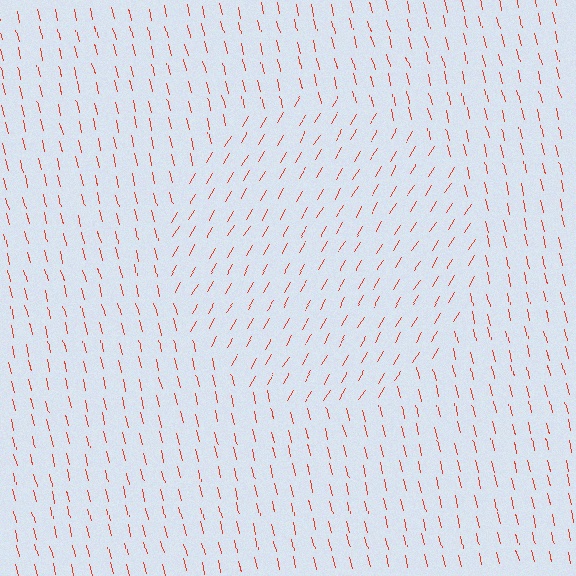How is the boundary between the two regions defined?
The boundary is defined purely by a change in line orientation (approximately 45 degrees difference). All lines are the same color and thickness.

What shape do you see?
I see a circle.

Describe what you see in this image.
The image is filled with small red line segments. A circle region in the image has lines oriented differently from the surrounding lines, creating a visible texture boundary.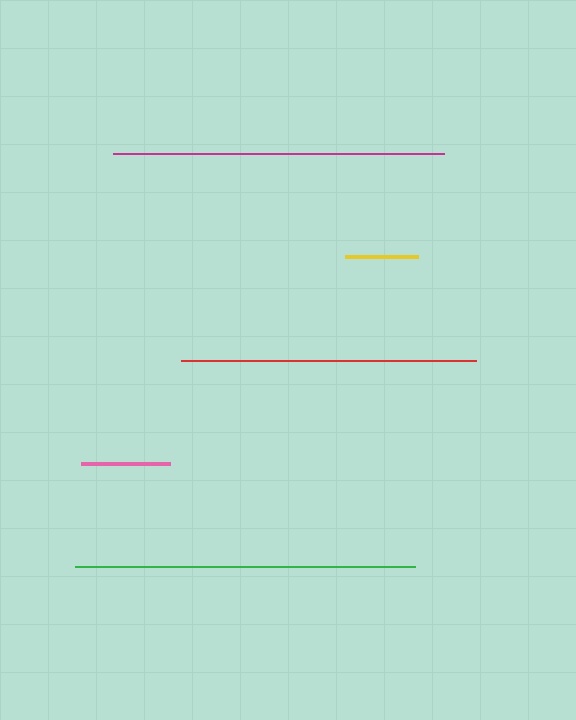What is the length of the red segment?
The red segment is approximately 294 pixels long.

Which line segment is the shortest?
The yellow line is the shortest at approximately 72 pixels.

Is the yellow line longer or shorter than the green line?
The green line is longer than the yellow line.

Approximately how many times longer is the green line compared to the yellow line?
The green line is approximately 4.7 times the length of the yellow line.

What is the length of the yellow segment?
The yellow segment is approximately 72 pixels long.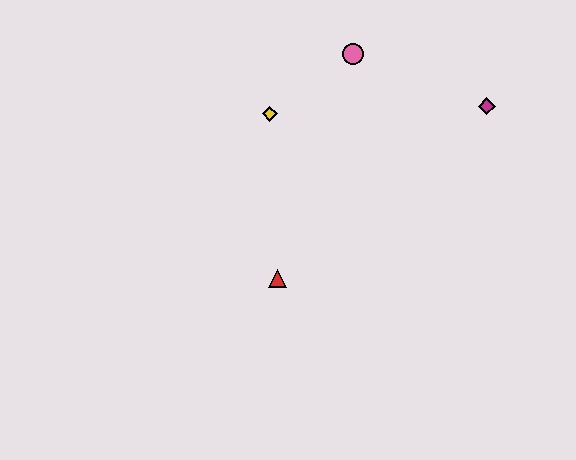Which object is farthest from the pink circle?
The red triangle is farthest from the pink circle.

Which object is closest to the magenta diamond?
The pink circle is closest to the magenta diamond.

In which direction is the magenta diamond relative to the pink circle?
The magenta diamond is to the right of the pink circle.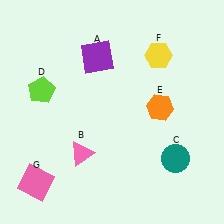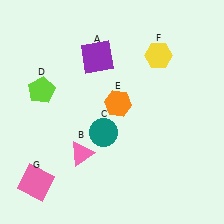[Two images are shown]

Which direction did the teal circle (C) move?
The teal circle (C) moved left.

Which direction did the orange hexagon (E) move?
The orange hexagon (E) moved left.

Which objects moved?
The objects that moved are: the teal circle (C), the orange hexagon (E).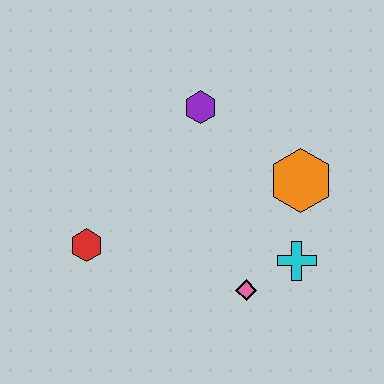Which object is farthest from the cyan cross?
The red hexagon is farthest from the cyan cross.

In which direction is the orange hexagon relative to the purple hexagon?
The orange hexagon is to the right of the purple hexagon.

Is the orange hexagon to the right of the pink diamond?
Yes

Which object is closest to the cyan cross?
The pink diamond is closest to the cyan cross.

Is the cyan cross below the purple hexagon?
Yes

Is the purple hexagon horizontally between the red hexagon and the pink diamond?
Yes